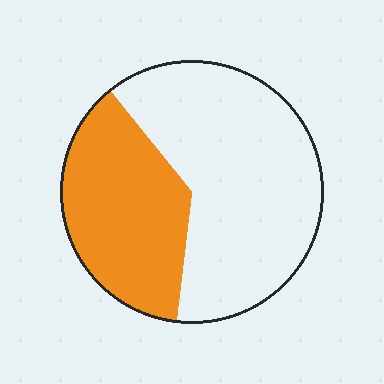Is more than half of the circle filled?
No.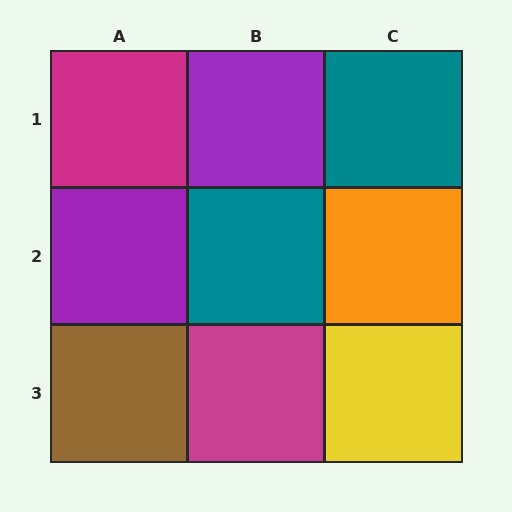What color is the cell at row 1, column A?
Magenta.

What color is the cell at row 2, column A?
Purple.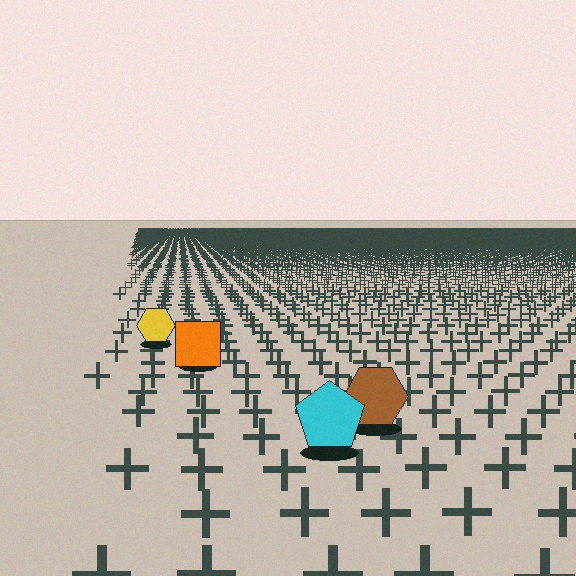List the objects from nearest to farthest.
From nearest to farthest: the cyan pentagon, the brown hexagon, the orange square, the yellow hexagon.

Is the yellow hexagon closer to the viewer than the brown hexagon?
No. The brown hexagon is closer — you can tell from the texture gradient: the ground texture is coarser near it.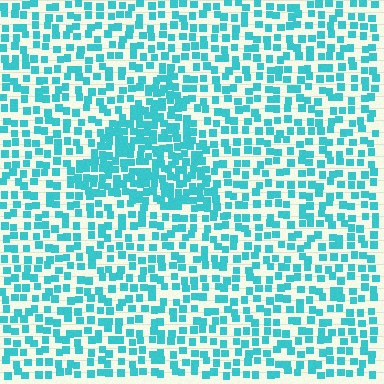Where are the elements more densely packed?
The elements are more densely packed inside the triangle boundary.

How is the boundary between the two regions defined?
The boundary is defined by a change in element density (approximately 1.9x ratio). All elements are the same color, size, and shape.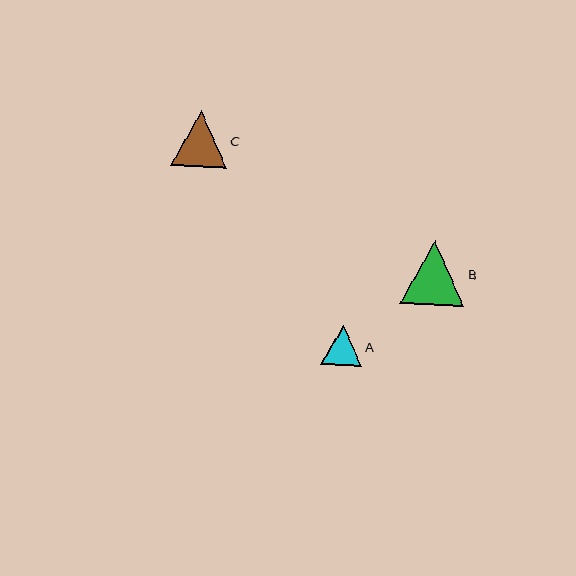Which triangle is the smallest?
Triangle A is the smallest with a size of approximately 40 pixels.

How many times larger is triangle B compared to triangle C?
Triangle B is approximately 1.1 times the size of triangle C.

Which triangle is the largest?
Triangle B is the largest with a size of approximately 64 pixels.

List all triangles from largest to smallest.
From largest to smallest: B, C, A.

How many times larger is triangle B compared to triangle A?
Triangle B is approximately 1.6 times the size of triangle A.